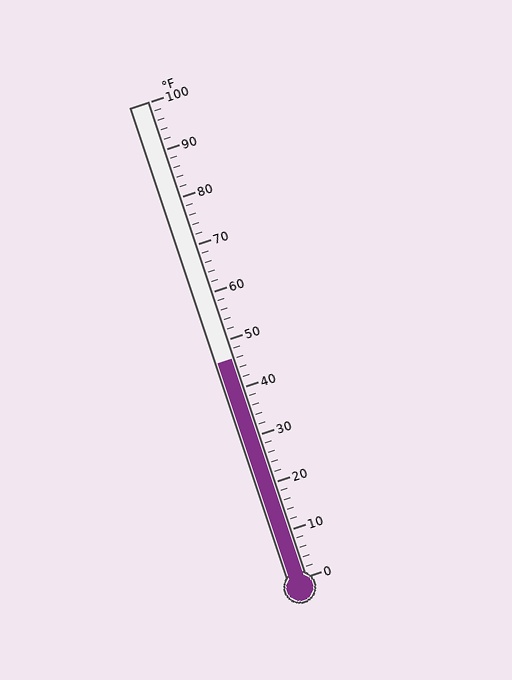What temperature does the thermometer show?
The thermometer shows approximately 46°F.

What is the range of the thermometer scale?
The thermometer scale ranges from 0°F to 100°F.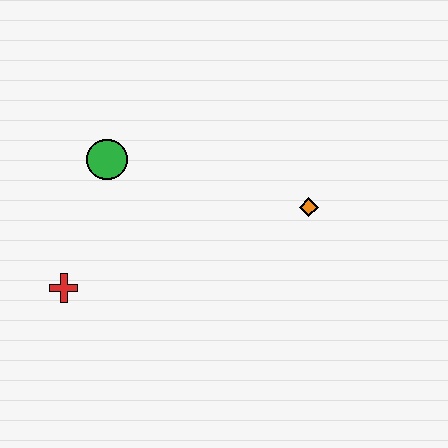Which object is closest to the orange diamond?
The green circle is closest to the orange diamond.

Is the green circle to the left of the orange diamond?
Yes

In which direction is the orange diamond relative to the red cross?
The orange diamond is to the right of the red cross.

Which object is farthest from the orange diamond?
The red cross is farthest from the orange diamond.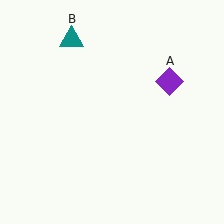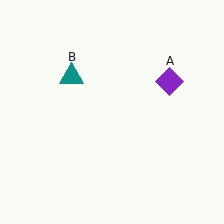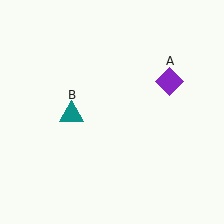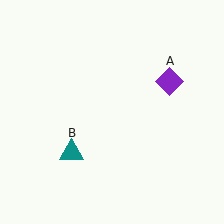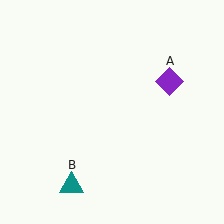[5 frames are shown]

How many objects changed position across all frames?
1 object changed position: teal triangle (object B).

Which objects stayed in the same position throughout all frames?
Purple diamond (object A) remained stationary.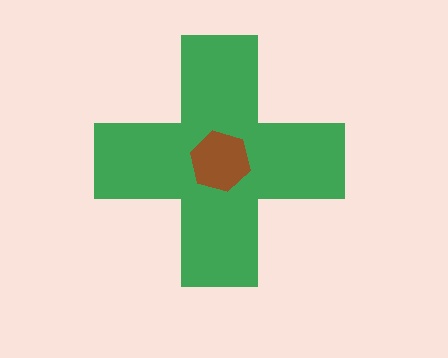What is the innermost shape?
The brown hexagon.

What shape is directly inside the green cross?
The brown hexagon.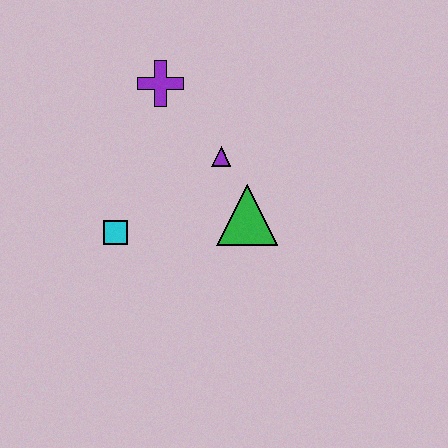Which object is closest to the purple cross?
The purple triangle is closest to the purple cross.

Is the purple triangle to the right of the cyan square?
Yes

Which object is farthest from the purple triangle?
The cyan square is farthest from the purple triangle.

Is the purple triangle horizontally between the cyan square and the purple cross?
No